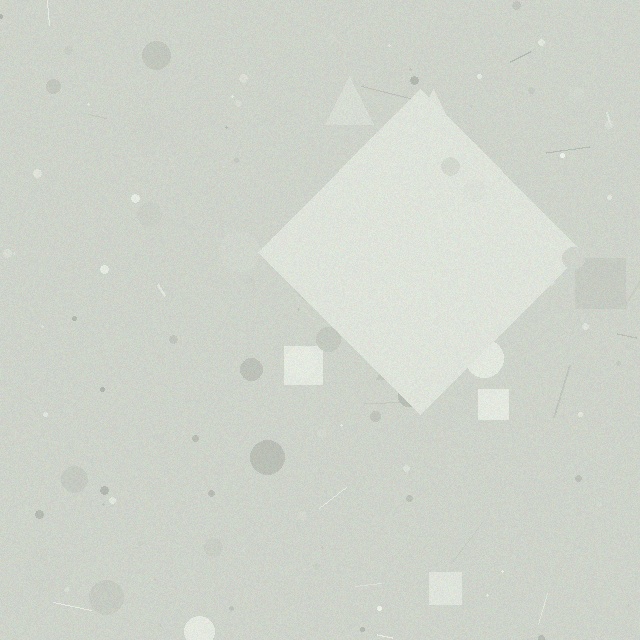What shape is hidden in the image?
A diamond is hidden in the image.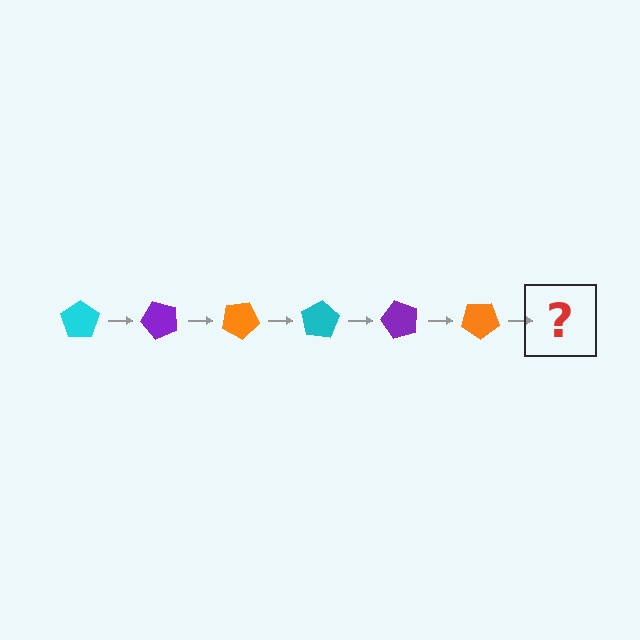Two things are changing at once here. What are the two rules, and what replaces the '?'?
The two rules are that it rotates 50 degrees each step and the color cycles through cyan, purple, and orange. The '?' should be a cyan pentagon, rotated 300 degrees from the start.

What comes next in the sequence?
The next element should be a cyan pentagon, rotated 300 degrees from the start.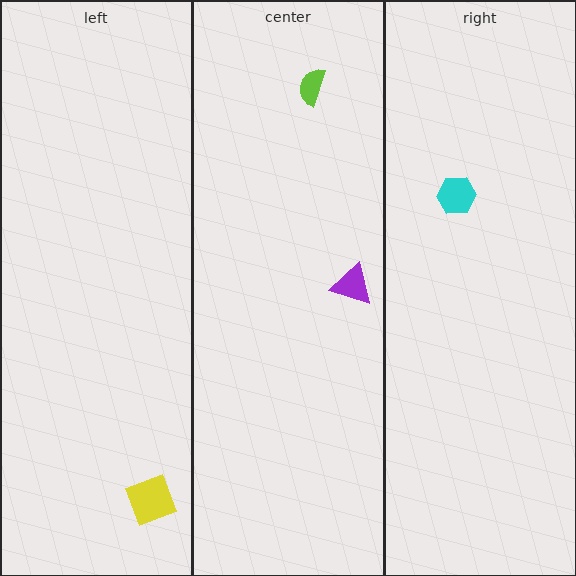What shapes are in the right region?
The cyan hexagon.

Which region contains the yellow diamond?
The left region.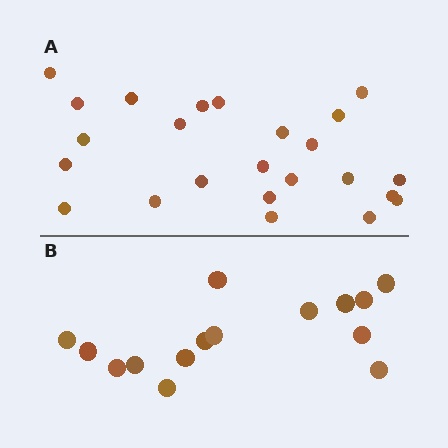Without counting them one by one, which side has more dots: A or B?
Region A (the top region) has more dots.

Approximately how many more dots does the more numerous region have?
Region A has roughly 8 or so more dots than region B.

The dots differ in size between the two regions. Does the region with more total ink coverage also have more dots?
No. Region B has more total ink coverage because its dots are larger, but region A actually contains more individual dots. Total area can be misleading — the number of items is what matters here.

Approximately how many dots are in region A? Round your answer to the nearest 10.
About 20 dots. (The exact count is 24, which rounds to 20.)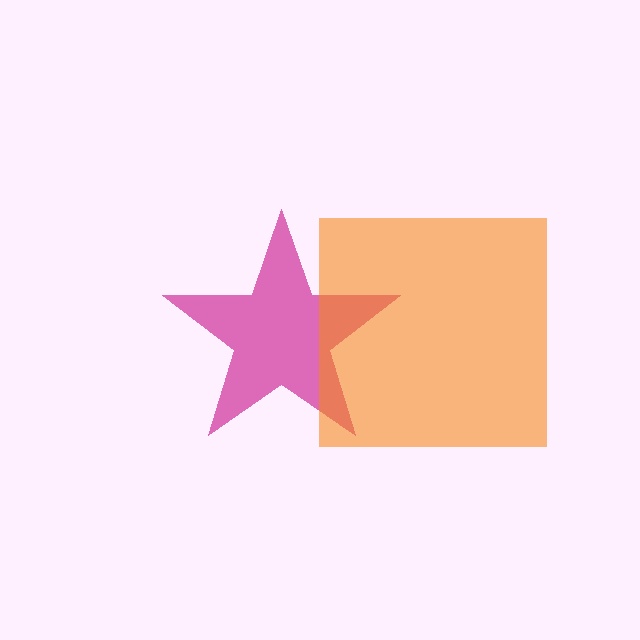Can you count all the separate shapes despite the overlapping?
Yes, there are 2 separate shapes.